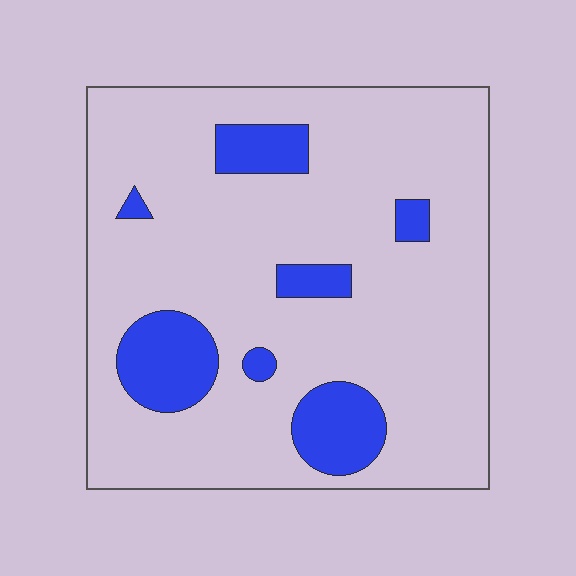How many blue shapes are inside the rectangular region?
7.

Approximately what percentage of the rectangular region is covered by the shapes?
Approximately 15%.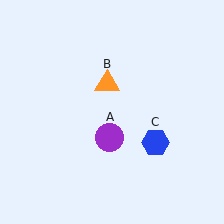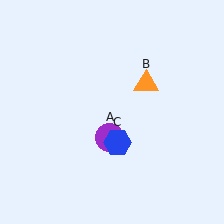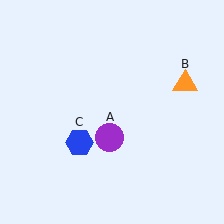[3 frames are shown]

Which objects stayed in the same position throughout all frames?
Purple circle (object A) remained stationary.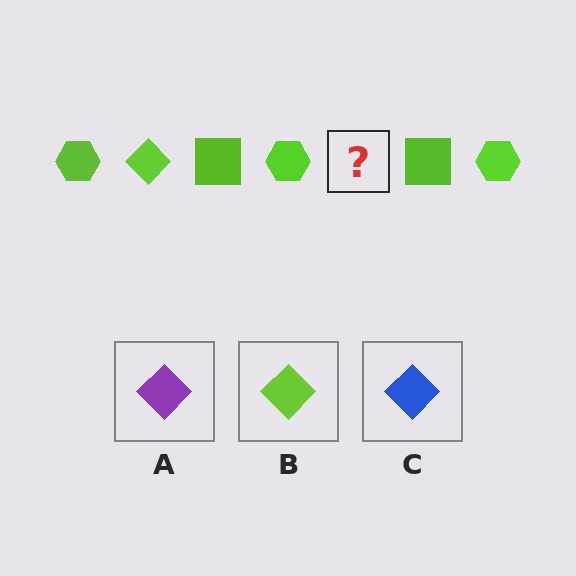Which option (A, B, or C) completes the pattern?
B.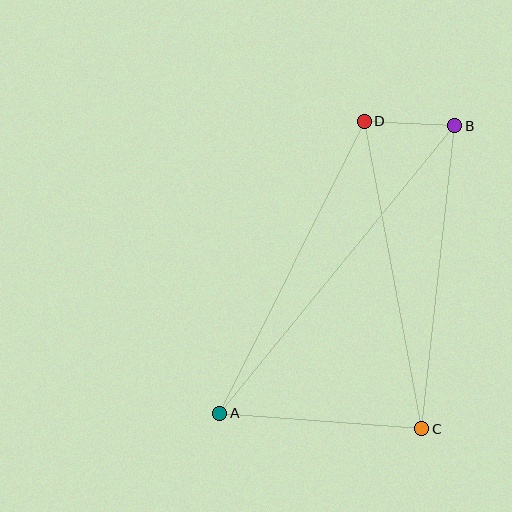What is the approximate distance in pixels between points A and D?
The distance between A and D is approximately 326 pixels.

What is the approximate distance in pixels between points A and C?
The distance between A and C is approximately 202 pixels.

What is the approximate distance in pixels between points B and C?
The distance between B and C is approximately 305 pixels.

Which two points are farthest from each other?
Points A and B are farthest from each other.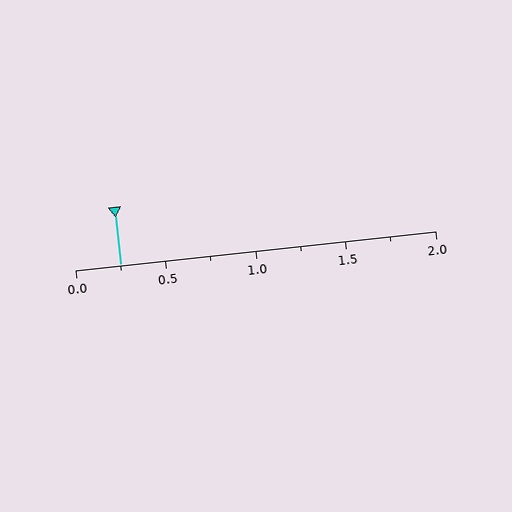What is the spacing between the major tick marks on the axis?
The major ticks are spaced 0.5 apart.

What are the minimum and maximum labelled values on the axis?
The axis runs from 0.0 to 2.0.